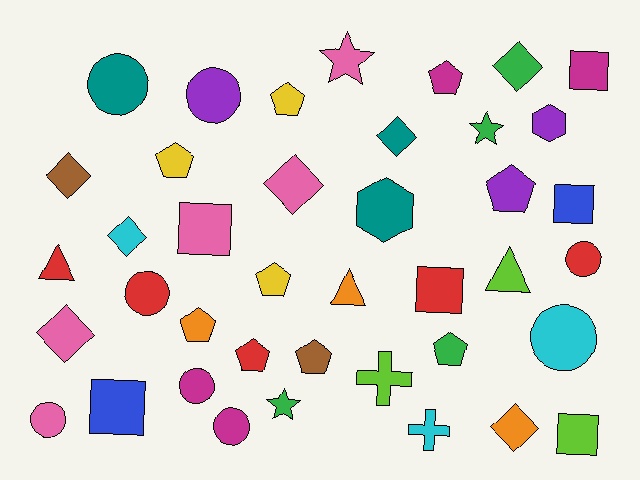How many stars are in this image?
There are 3 stars.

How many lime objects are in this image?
There are 3 lime objects.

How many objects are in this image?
There are 40 objects.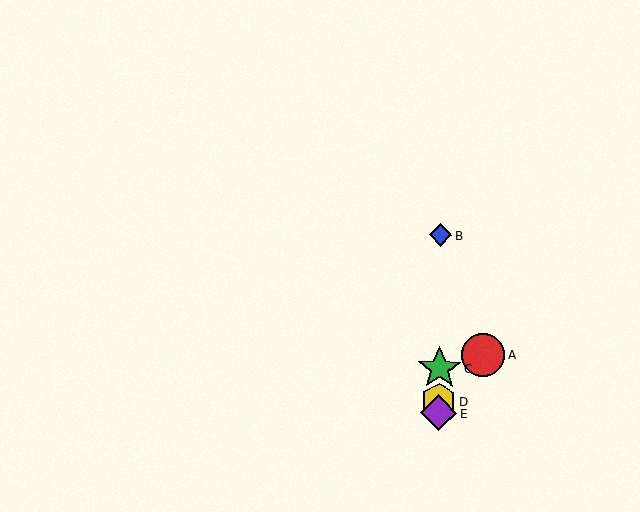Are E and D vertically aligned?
Yes, both are at x≈439.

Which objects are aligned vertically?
Objects B, C, D, E are aligned vertically.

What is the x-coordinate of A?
Object A is at x≈483.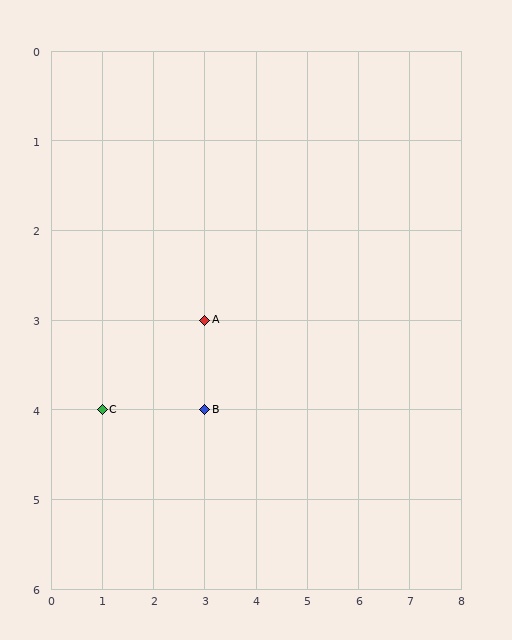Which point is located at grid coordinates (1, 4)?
Point C is at (1, 4).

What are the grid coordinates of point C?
Point C is at grid coordinates (1, 4).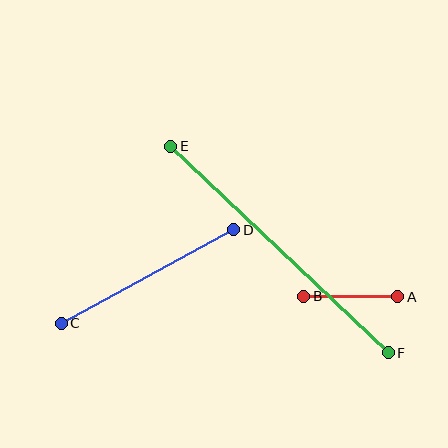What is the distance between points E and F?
The distance is approximately 300 pixels.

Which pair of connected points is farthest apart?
Points E and F are farthest apart.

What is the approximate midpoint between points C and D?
The midpoint is at approximately (147, 277) pixels.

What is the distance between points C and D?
The distance is approximately 196 pixels.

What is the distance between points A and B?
The distance is approximately 94 pixels.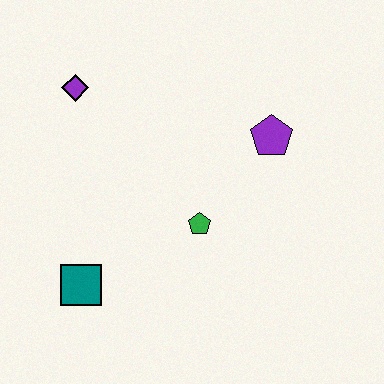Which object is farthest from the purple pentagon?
The teal square is farthest from the purple pentagon.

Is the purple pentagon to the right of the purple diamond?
Yes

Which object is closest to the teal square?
The green pentagon is closest to the teal square.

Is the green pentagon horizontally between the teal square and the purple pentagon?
Yes